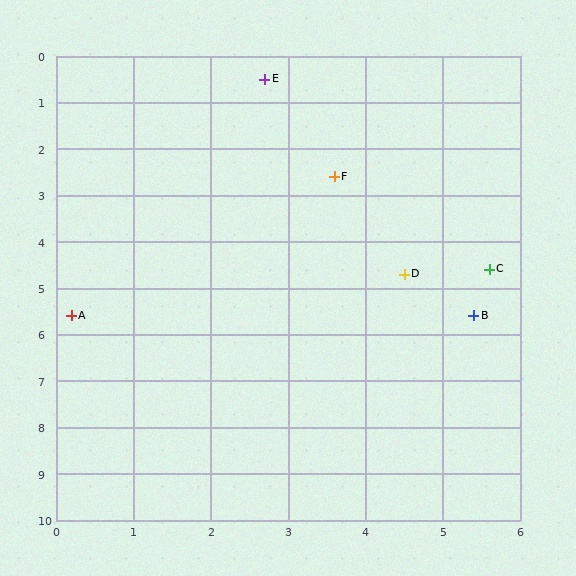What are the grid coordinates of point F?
Point F is at approximately (3.6, 2.6).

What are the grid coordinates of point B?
Point B is at approximately (5.4, 5.6).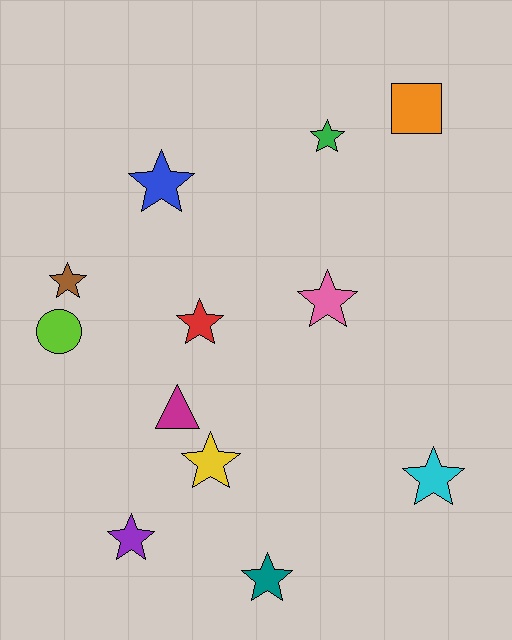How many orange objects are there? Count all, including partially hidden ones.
There is 1 orange object.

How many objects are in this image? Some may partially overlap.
There are 12 objects.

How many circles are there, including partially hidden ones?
There is 1 circle.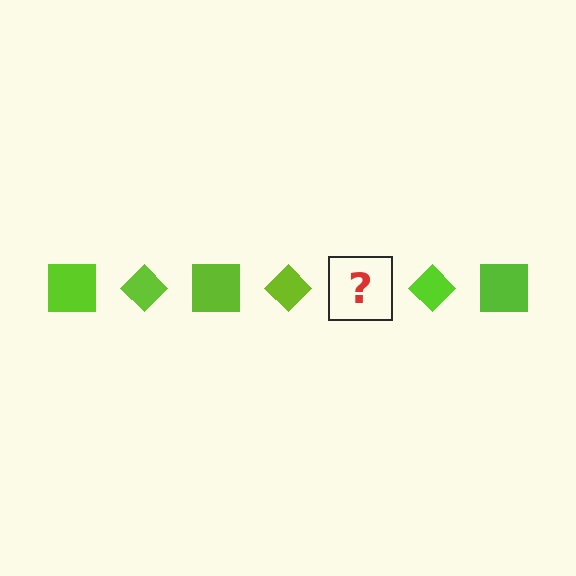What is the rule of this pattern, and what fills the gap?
The rule is that the pattern cycles through square, diamond shapes in lime. The gap should be filled with a lime square.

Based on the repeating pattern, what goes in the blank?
The blank should be a lime square.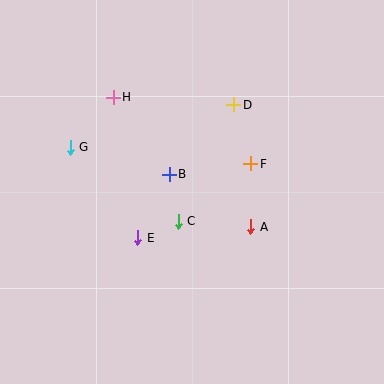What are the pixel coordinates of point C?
Point C is at (178, 221).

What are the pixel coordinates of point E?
Point E is at (138, 238).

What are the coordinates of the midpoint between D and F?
The midpoint between D and F is at (242, 134).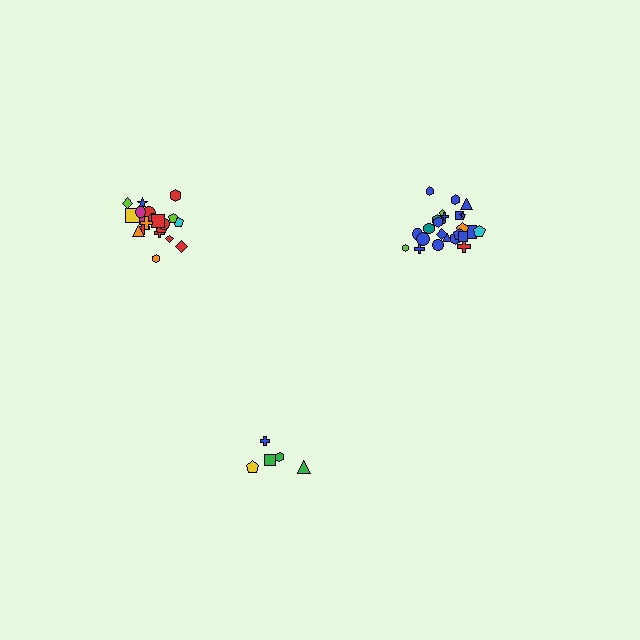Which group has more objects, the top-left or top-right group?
The top-right group.